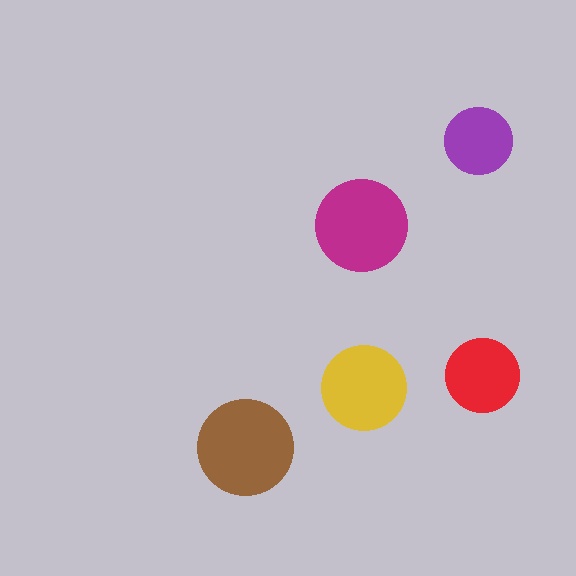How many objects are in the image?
There are 5 objects in the image.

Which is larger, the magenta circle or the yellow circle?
The magenta one.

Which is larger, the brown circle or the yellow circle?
The brown one.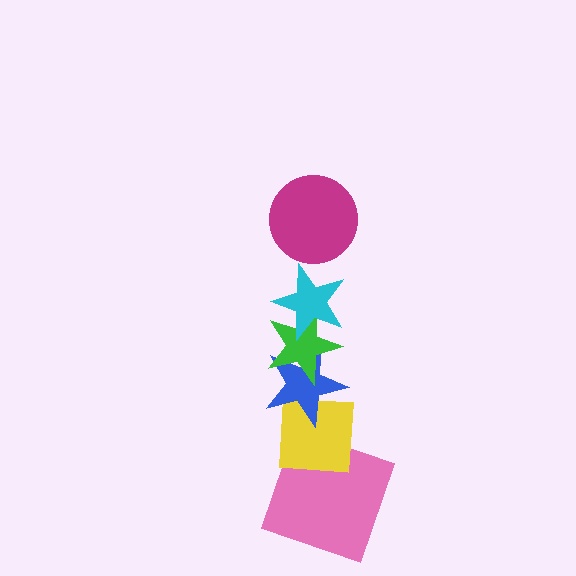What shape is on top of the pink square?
The yellow square is on top of the pink square.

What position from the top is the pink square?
The pink square is 6th from the top.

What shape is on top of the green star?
The cyan star is on top of the green star.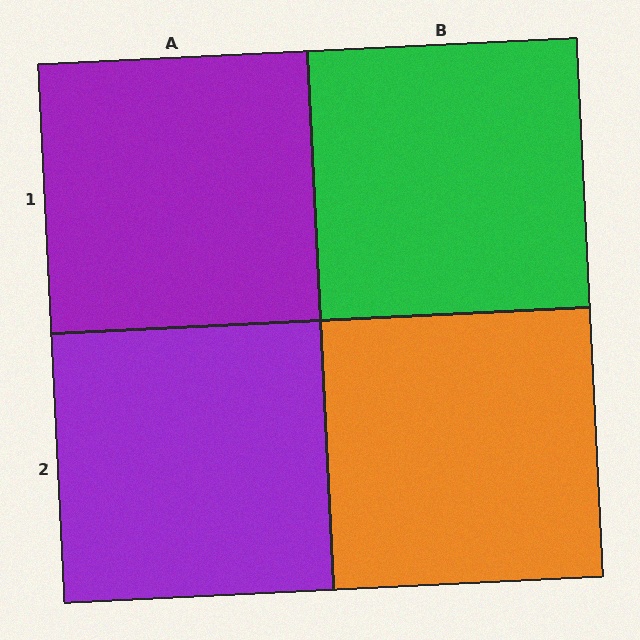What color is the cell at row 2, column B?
Orange.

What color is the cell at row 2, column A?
Purple.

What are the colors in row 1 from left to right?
Purple, green.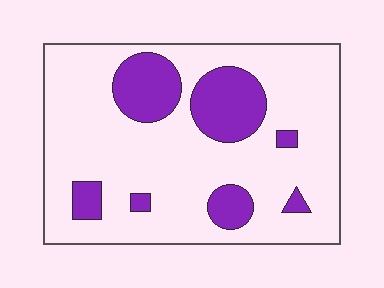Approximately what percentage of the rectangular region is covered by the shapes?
Approximately 20%.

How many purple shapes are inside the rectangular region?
7.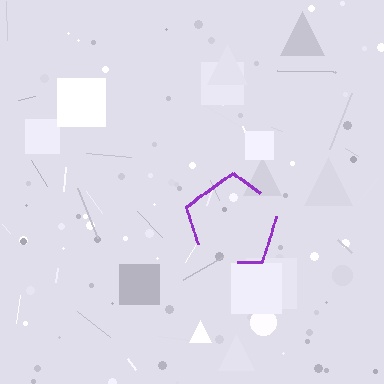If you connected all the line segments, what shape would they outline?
They would outline a pentagon.